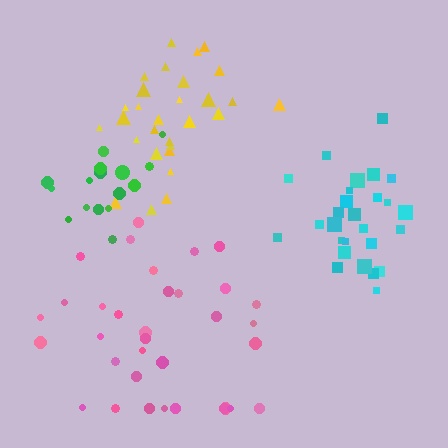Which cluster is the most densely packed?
Green.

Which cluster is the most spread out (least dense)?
Pink.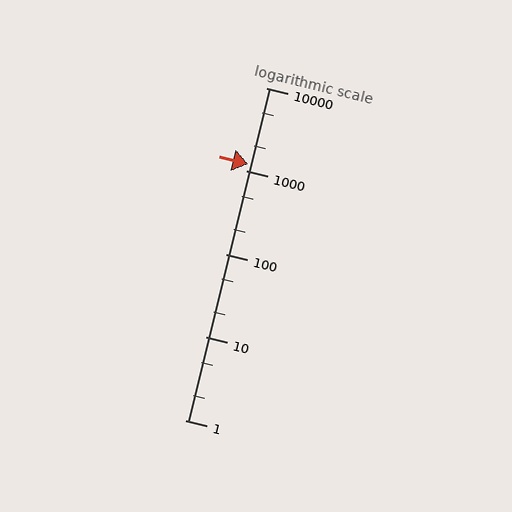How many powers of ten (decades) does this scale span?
The scale spans 4 decades, from 1 to 10000.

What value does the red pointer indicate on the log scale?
The pointer indicates approximately 1200.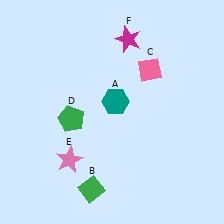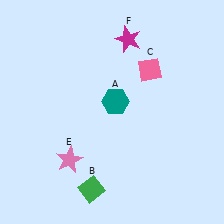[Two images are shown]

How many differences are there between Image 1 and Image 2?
There is 1 difference between the two images.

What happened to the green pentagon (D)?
The green pentagon (D) was removed in Image 2. It was in the bottom-left area of Image 1.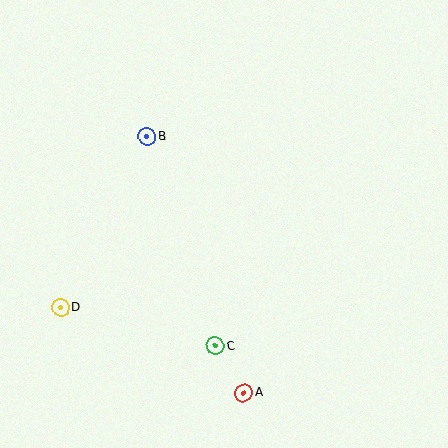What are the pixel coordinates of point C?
Point C is at (215, 346).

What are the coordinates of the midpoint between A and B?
The midpoint between A and B is at (195, 265).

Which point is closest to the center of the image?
Point B at (147, 137) is closest to the center.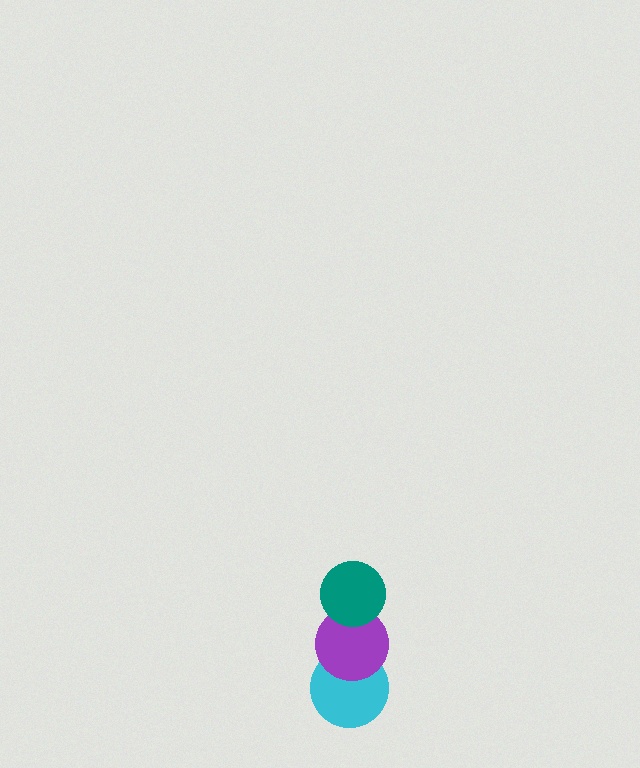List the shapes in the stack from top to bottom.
From top to bottom: the teal circle, the purple circle, the cyan circle.